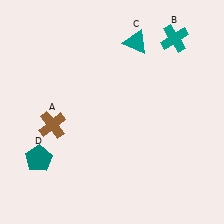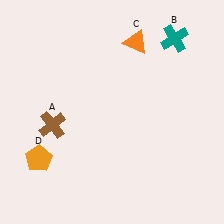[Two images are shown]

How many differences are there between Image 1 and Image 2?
There are 2 differences between the two images.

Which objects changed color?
C changed from teal to orange. D changed from teal to orange.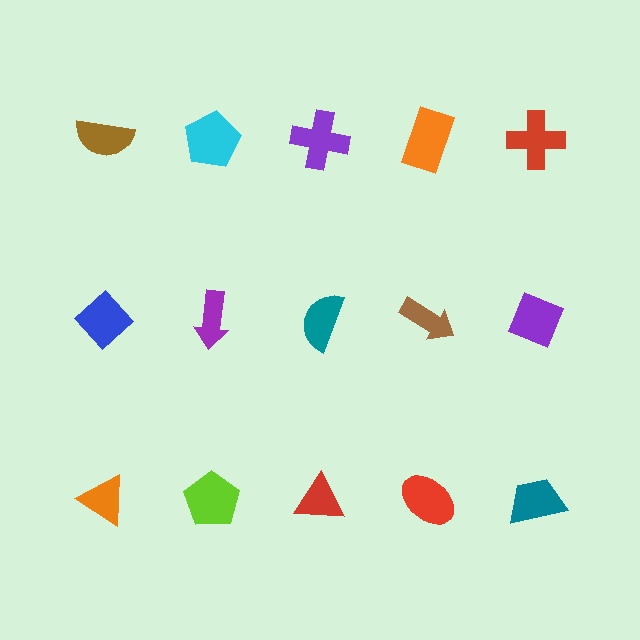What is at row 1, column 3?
A purple cross.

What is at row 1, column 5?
A red cross.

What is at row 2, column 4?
A brown arrow.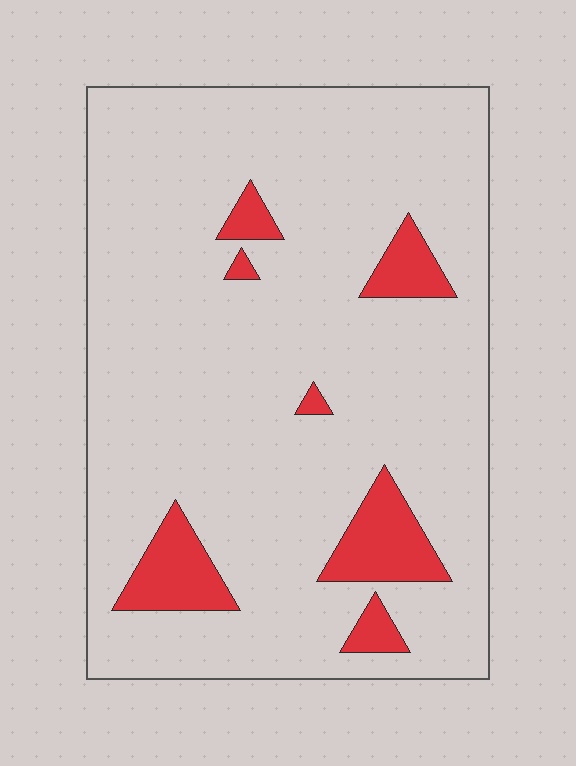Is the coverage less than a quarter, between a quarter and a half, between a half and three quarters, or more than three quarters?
Less than a quarter.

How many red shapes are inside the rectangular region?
7.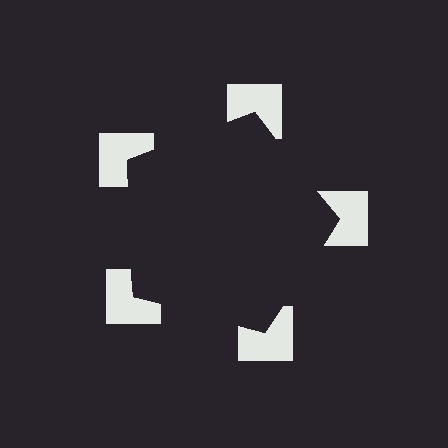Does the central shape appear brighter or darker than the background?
It typically appears slightly darker than the background, even though no actual brightness change is drawn.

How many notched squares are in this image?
There are 5 — one at each vertex of the illusory pentagon.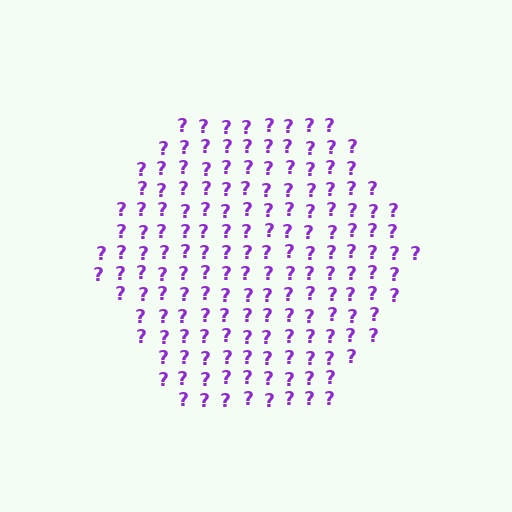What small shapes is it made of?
It is made of small question marks.